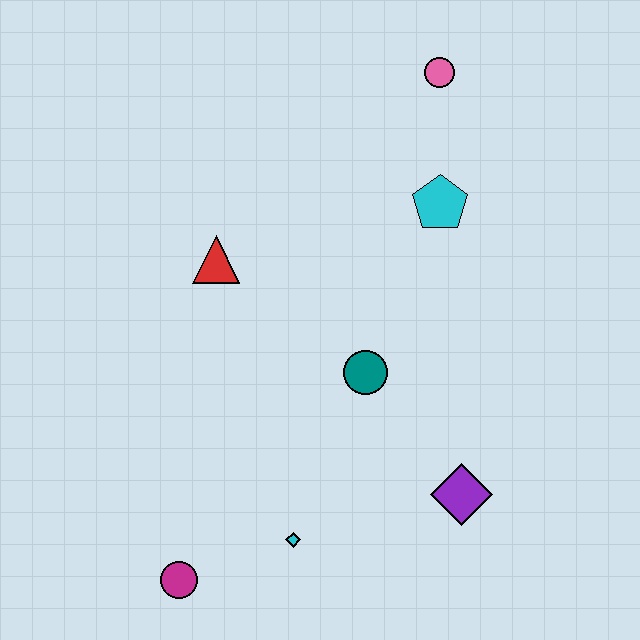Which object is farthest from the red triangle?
The purple diamond is farthest from the red triangle.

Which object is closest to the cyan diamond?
The magenta circle is closest to the cyan diamond.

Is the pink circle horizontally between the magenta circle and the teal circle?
No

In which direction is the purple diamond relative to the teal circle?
The purple diamond is below the teal circle.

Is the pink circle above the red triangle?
Yes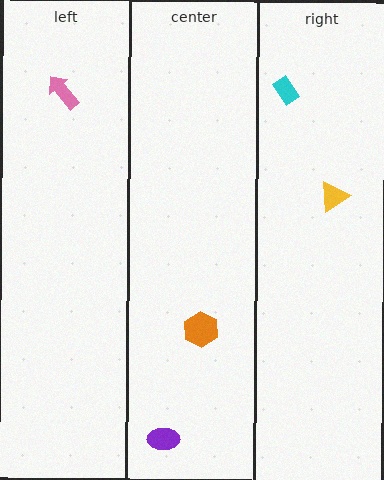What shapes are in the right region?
The cyan rectangle, the yellow triangle.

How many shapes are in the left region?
1.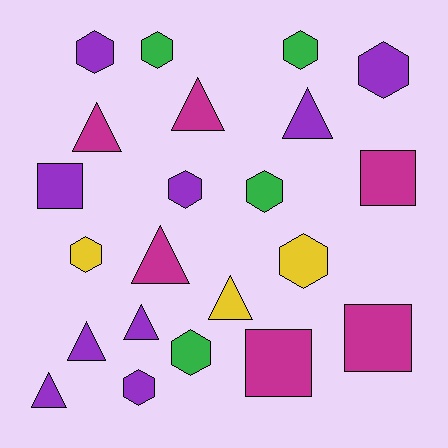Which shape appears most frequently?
Hexagon, with 10 objects.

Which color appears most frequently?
Purple, with 9 objects.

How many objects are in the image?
There are 22 objects.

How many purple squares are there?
There is 1 purple square.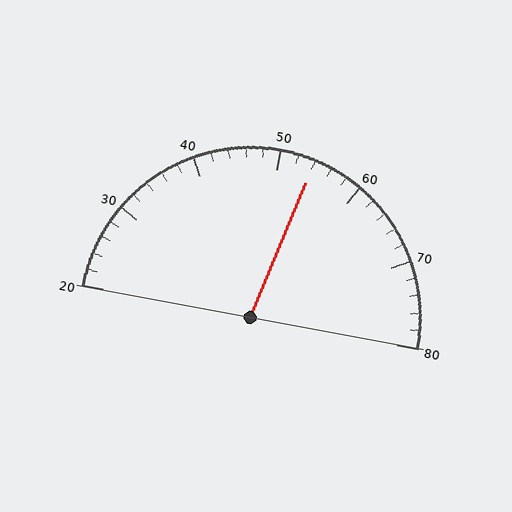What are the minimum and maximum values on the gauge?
The gauge ranges from 20 to 80.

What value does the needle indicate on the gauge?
The needle indicates approximately 54.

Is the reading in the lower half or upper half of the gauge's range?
The reading is in the upper half of the range (20 to 80).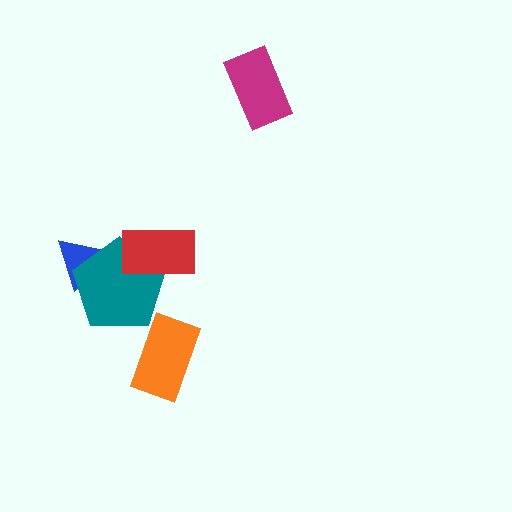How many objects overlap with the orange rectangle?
0 objects overlap with the orange rectangle.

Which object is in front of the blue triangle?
The teal pentagon is in front of the blue triangle.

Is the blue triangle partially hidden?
Yes, it is partially covered by another shape.